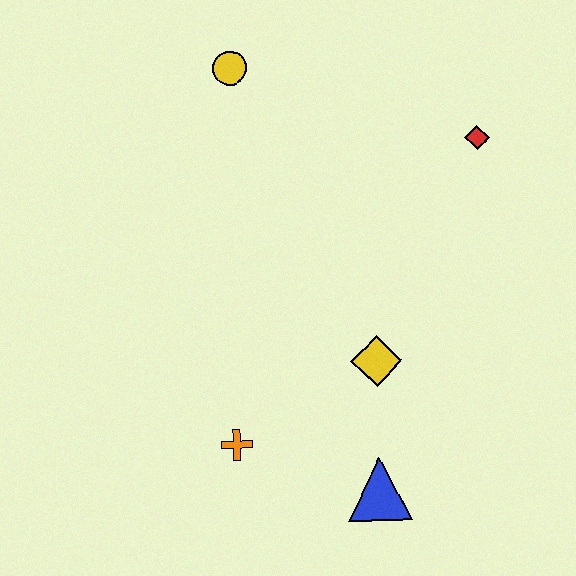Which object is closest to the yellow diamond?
The blue triangle is closest to the yellow diamond.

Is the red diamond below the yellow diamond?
No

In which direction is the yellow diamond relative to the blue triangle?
The yellow diamond is above the blue triangle.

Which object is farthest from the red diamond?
The orange cross is farthest from the red diamond.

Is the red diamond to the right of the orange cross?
Yes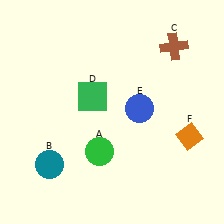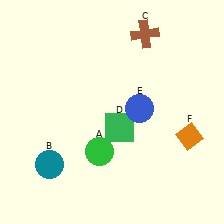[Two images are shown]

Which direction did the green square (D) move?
The green square (D) moved down.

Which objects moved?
The objects that moved are: the brown cross (C), the green square (D).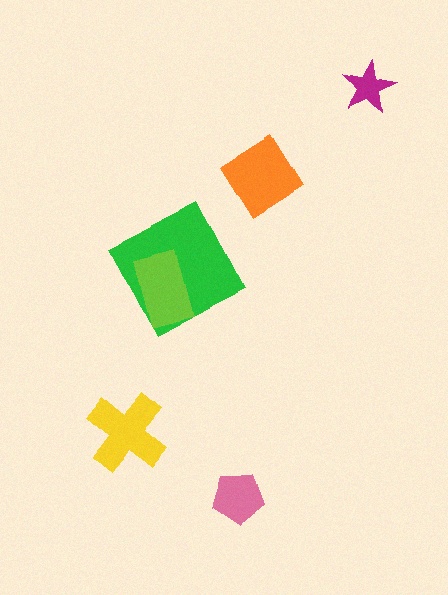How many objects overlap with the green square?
1 object overlaps with the green square.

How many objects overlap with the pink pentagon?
0 objects overlap with the pink pentagon.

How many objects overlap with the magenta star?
0 objects overlap with the magenta star.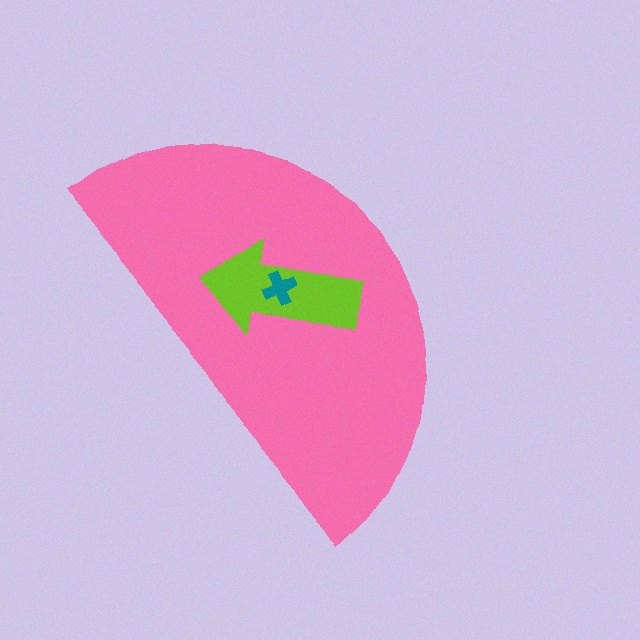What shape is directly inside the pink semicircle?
The lime arrow.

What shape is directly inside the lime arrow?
The teal cross.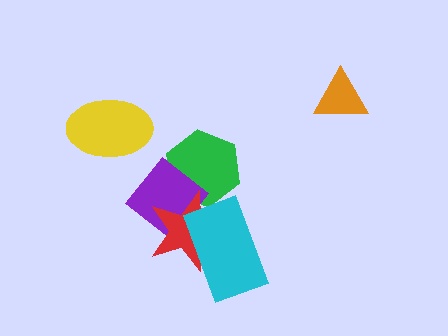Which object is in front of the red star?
The cyan rectangle is in front of the red star.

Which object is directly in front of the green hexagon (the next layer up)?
The purple diamond is directly in front of the green hexagon.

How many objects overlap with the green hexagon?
2 objects overlap with the green hexagon.